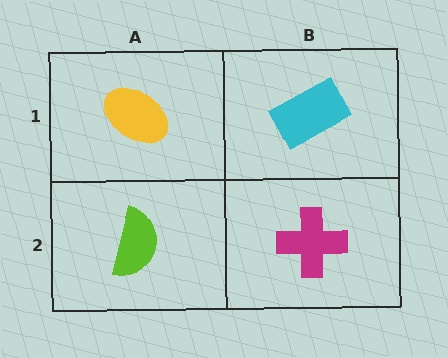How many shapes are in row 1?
2 shapes.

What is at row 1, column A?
A yellow ellipse.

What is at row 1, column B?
A cyan rectangle.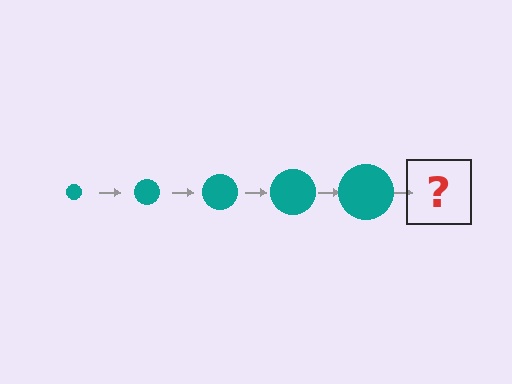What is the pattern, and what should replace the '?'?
The pattern is that the circle gets progressively larger each step. The '?' should be a teal circle, larger than the previous one.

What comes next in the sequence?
The next element should be a teal circle, larger than the previous one.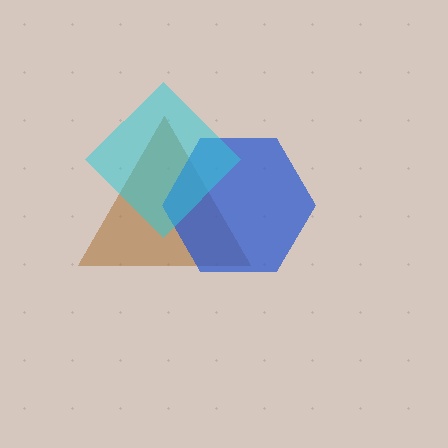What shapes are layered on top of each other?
The layered shapes are: a brown triangle, a blue hexagon, a cyan diamond.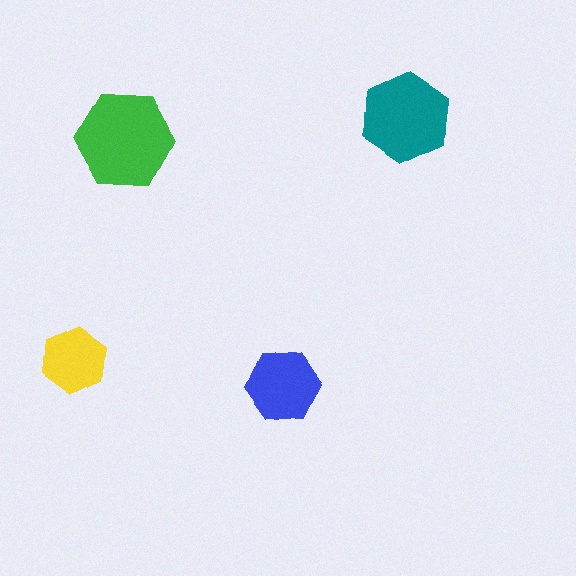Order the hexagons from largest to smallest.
the green one, the teal one, the blue one, the yellow one.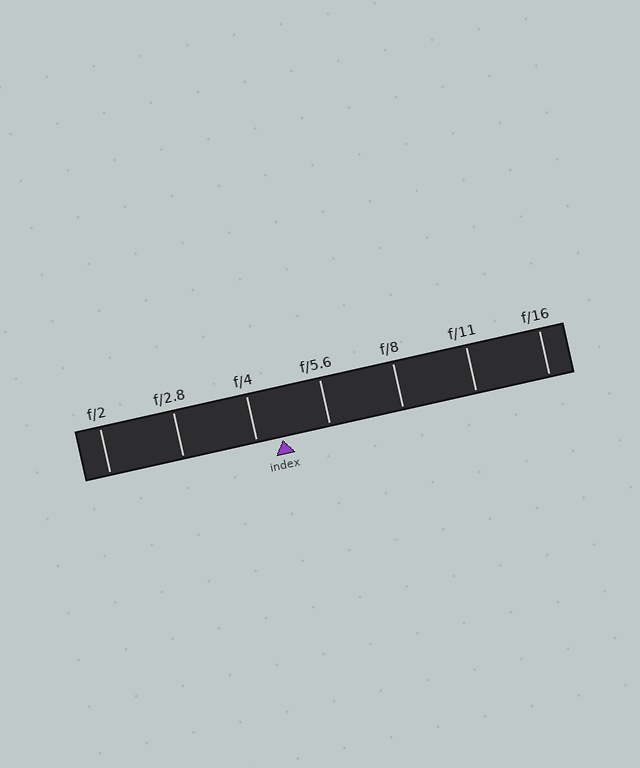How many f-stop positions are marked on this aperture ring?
There are 7 f-stop positions marked.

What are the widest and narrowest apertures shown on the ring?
The widest aperture shown is f/2 and the narrowest is f/16.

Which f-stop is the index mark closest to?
The index mark is closest to f/4.